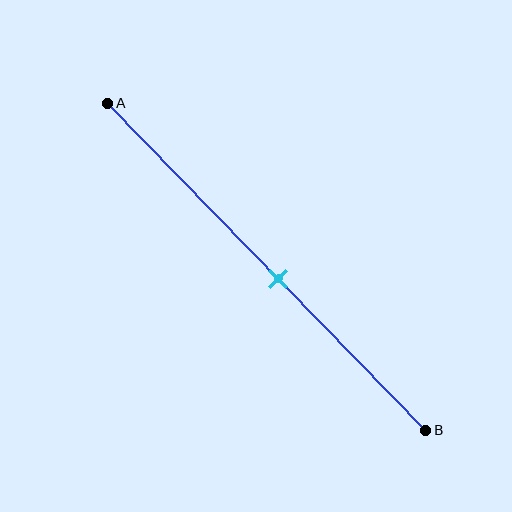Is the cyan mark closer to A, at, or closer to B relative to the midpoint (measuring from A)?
The cyan mark is closer to point B than the midpoint of segment AB.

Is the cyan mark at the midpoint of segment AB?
No, the mark is at about 55% from A, not at the 50% midpoint.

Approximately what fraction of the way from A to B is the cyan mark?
The cyan mark is approximately 55% of the way from A to B.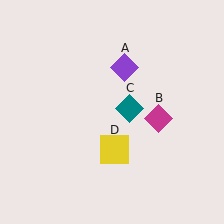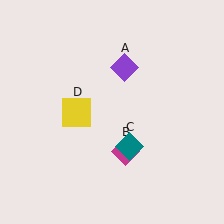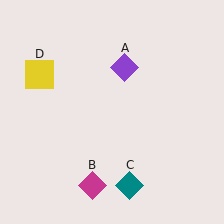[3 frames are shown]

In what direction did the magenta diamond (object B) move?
The magenta diamond (object B) moved down and to the left.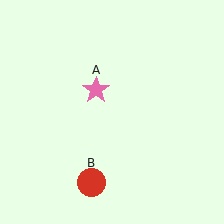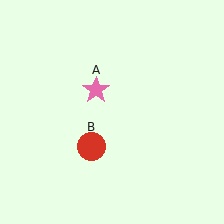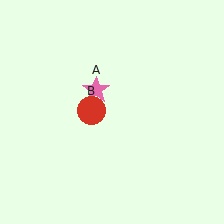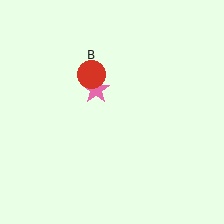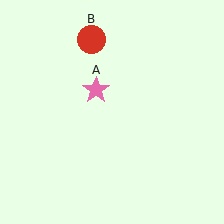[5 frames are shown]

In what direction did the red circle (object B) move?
The red circle (object B) moved up.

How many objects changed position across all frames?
1 object changed position: red circle (object B).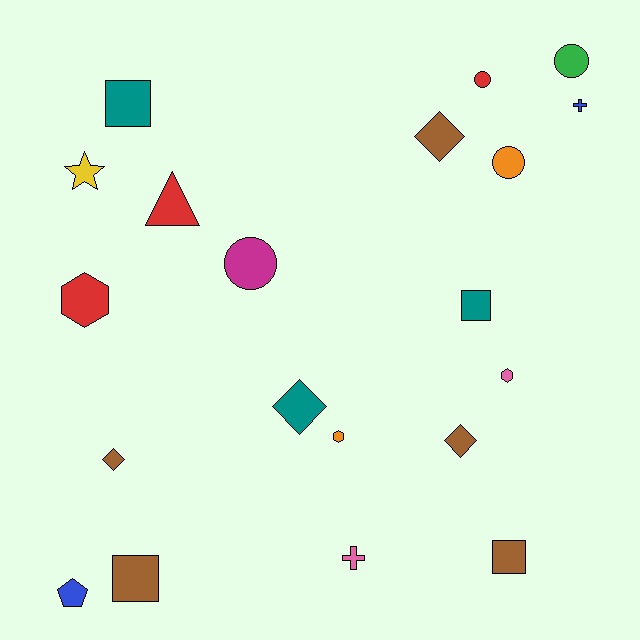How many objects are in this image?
There are 20 objects.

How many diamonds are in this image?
There are 4 diamonds.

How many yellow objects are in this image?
There is 1 yellow object.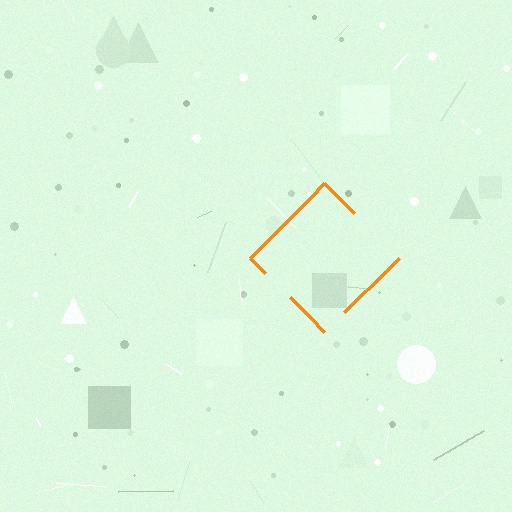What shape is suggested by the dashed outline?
The dashed outline suggests a diamond.